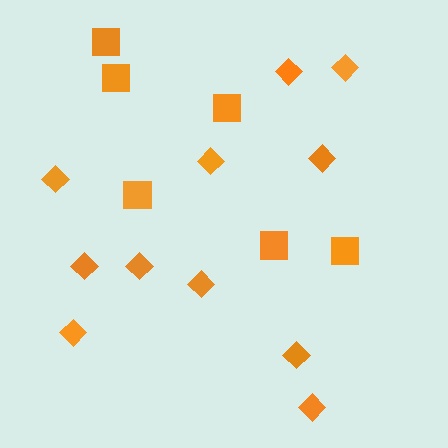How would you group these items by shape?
There are 2 groups: one group of diamonds (11) and one group of squares (6).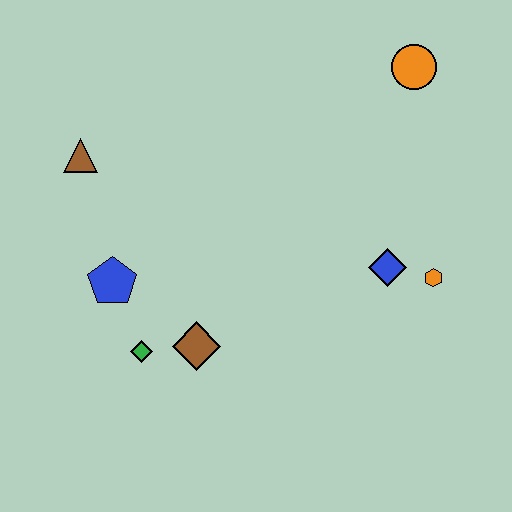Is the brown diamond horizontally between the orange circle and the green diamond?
Yes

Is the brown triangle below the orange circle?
Yes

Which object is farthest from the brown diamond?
The orange circle is farthest from the brown diamond.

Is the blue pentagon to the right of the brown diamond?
No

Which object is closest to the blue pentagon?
The green diamond is closest to the blue pentagon.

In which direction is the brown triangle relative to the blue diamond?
The brown triangle is to the left of the blue diamond.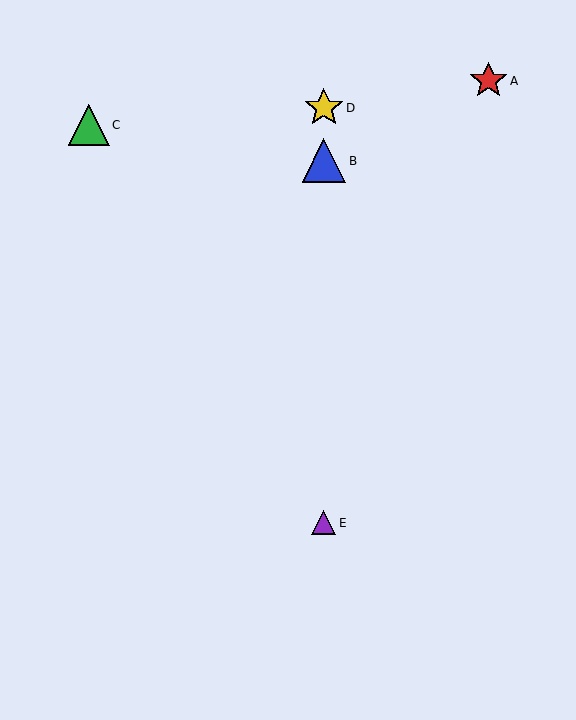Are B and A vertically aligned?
No, B is at x≈324 and A is at x≈488.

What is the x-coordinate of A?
Object A is at x≈488.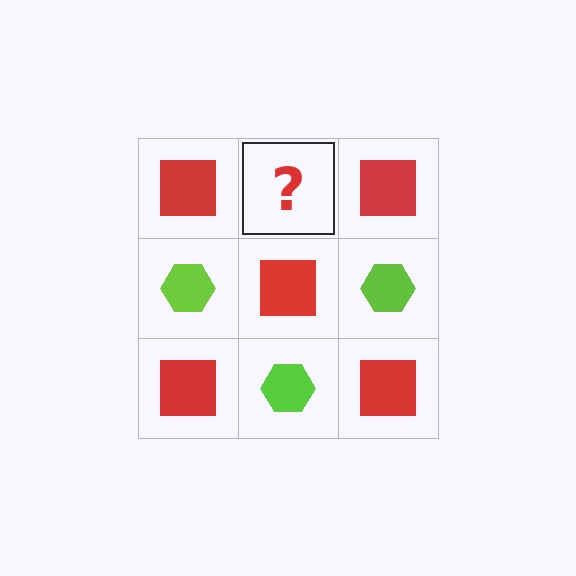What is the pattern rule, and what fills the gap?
The rule is that it alternates red square and lime hexagon in a checkerboard pattern. The gap should be filled with a lime hexagon.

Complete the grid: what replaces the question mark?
The question mark should be replaced with a lime hexagon.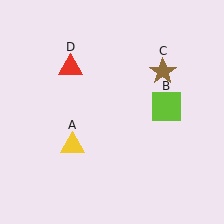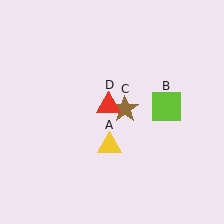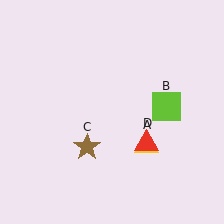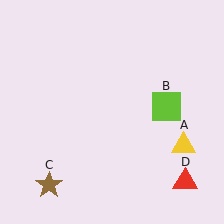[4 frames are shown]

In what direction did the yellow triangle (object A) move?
The yellow triangle (object A) moved right.